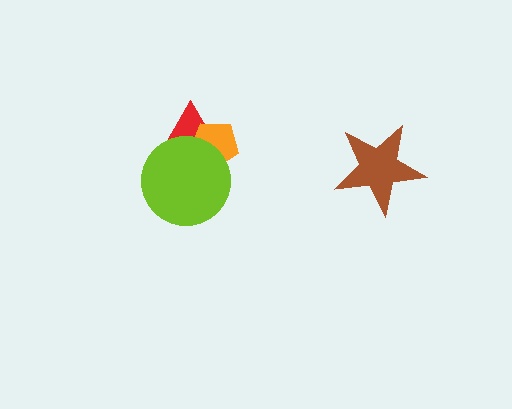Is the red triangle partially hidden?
Yes, it is partially covered by another shape.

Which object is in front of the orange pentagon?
The lime circle is in front of the orange pentagon.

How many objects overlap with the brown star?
0 objects overlap with the brown star.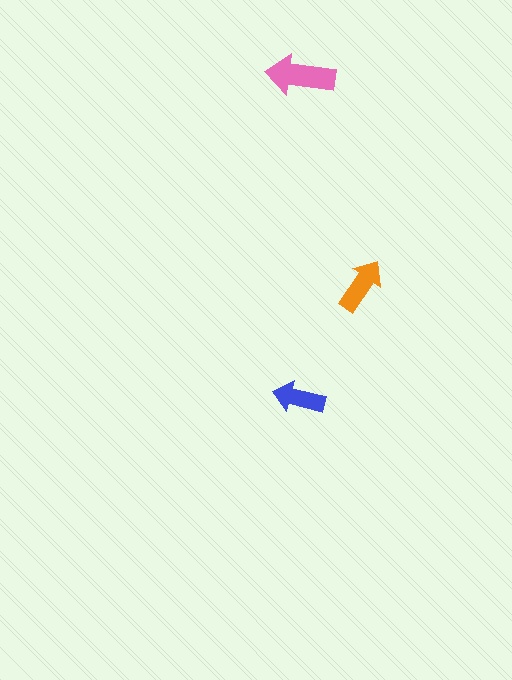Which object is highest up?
The pink arrow is topmost.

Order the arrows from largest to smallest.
the pink one, the orange one, the blue one.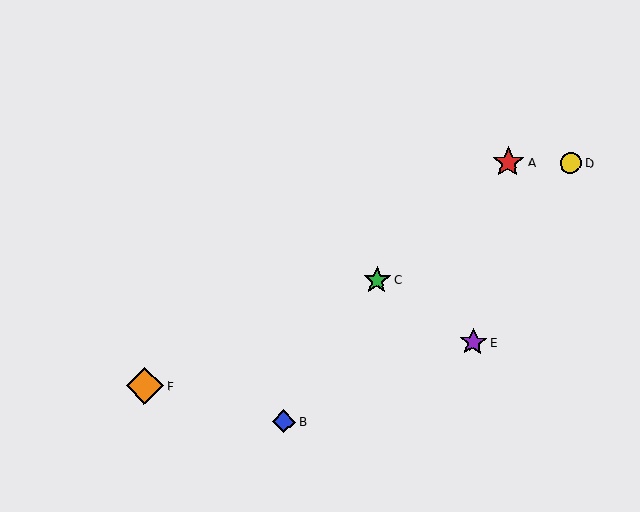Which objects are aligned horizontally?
Objects A, D are aligned horizontally.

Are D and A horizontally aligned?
Yes, both are at y≈163.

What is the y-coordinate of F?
Object F is at y≈386.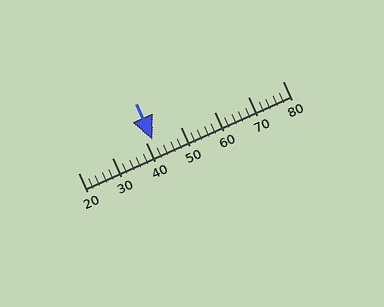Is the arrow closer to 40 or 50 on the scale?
The arrow is closer to 40.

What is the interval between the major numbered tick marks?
The major tick marks are spaced 10 units apart.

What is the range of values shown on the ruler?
The ruler shows values from 20 to 80.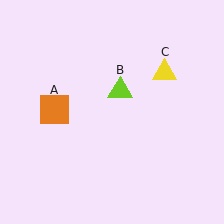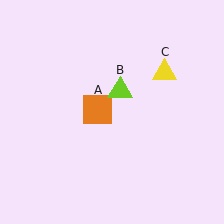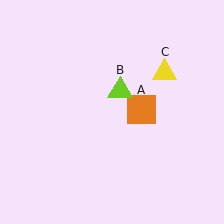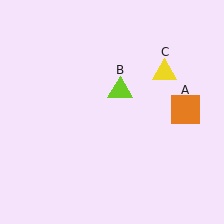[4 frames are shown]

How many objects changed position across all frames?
1 object changed position: orange square (object A).